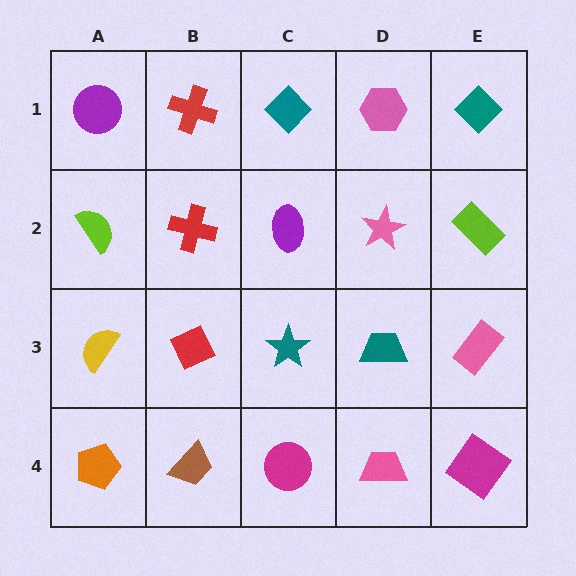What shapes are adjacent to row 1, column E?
A lime rectangle (row 2, column E), a pink hexagon (row 1, column D).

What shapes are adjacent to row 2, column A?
A purple circle (row 1, column A), a yellow semicircle (row 3, column A), a red cross (row 2, column B).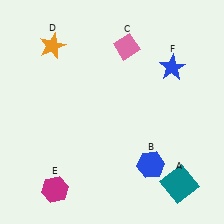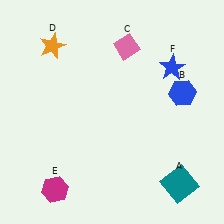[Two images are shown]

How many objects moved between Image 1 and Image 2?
1 object moved between the two images.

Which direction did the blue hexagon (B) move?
The blue hexagon (B) moved up.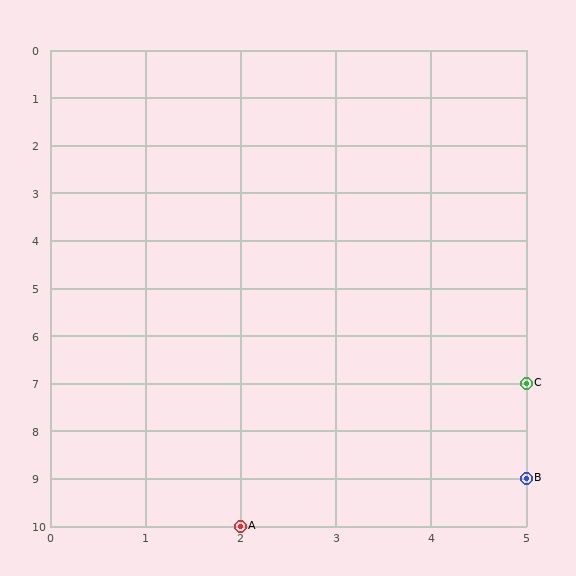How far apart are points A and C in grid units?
Points A and C are 3 columns and 3 rows apart (about 4.2 grid units diagonally).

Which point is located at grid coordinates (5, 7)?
Point C is at (5, 7).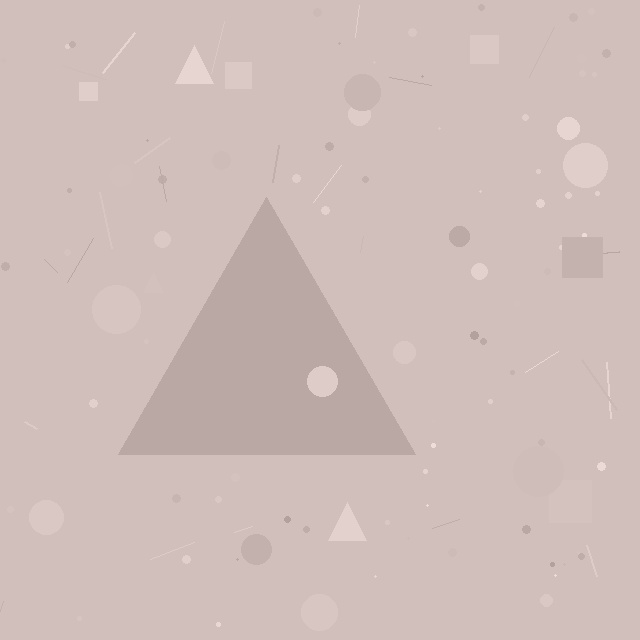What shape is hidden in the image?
A triangle is hidden in the image.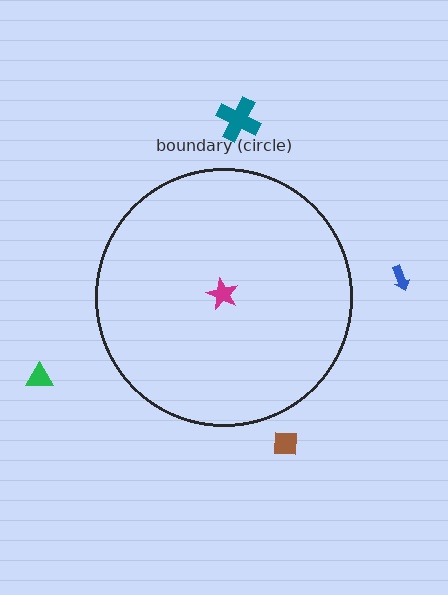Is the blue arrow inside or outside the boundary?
Outside.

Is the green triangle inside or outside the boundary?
Outside.